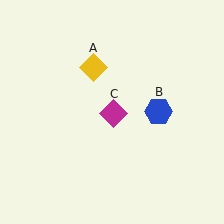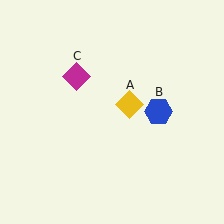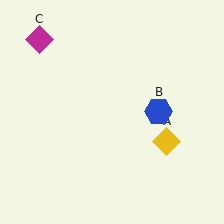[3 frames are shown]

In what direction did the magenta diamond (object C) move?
The magenta diamond (object C) moved up and to the left.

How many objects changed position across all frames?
2 objects changed position: yellow diamond (object A), magenta diamond (object C).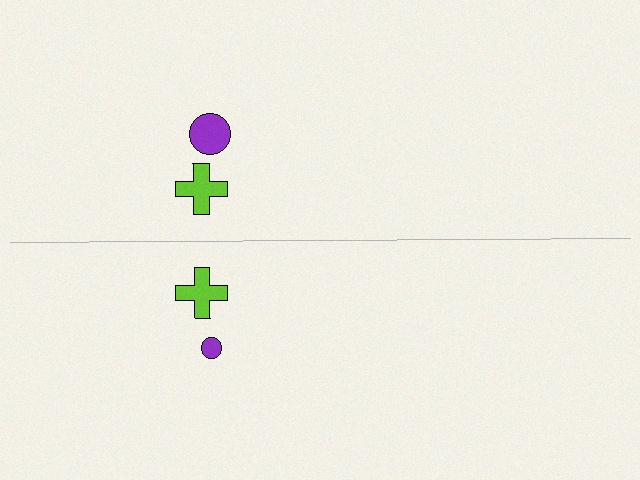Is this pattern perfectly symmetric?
No, the pattern is not perfectly symmetric. The purple circle on the bottom side has a different size than its mirror counterpart.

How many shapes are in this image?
There are 4 shapes in this image.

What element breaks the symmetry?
The purple circle on the bottom side has a different size than its mirror counterpart.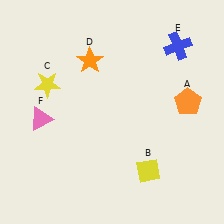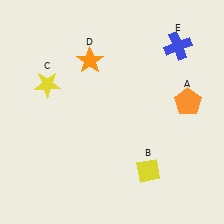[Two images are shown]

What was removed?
The pink triangle (F) was removed in Image 2.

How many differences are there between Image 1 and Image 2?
There is 1 difference between the two images.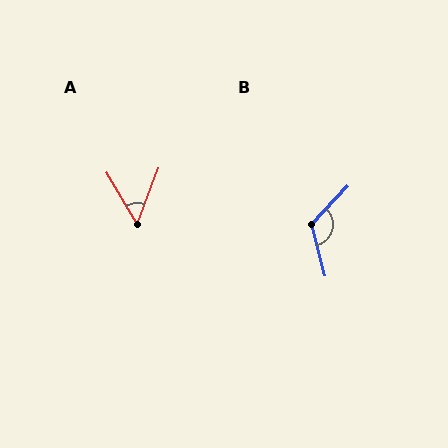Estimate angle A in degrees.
Approximately 51 degrees.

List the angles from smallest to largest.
A (51°), B (123°).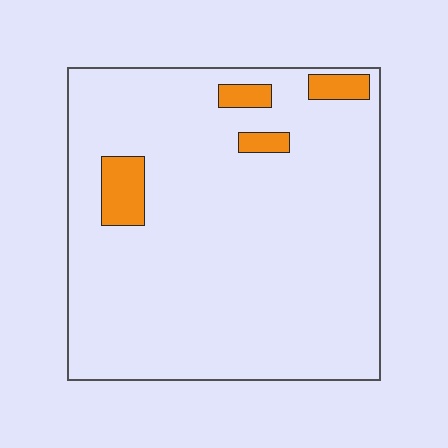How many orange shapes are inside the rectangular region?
4.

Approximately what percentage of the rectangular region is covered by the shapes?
Approximately 5%.